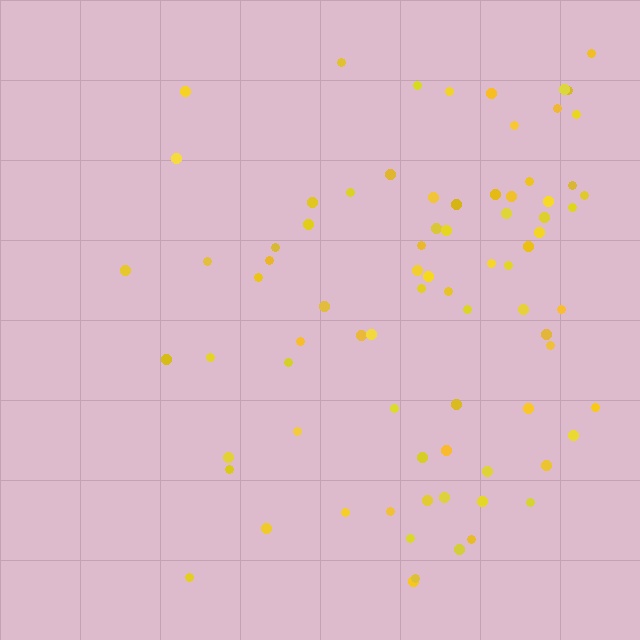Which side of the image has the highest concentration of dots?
The right.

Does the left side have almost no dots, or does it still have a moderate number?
Still a moderate number, just noticeably fewer than the right.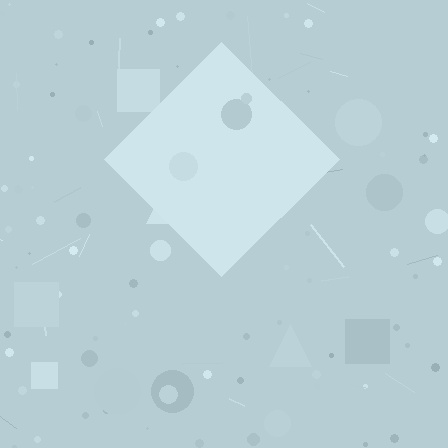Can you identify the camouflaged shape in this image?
The camouflaged shape is a diamond.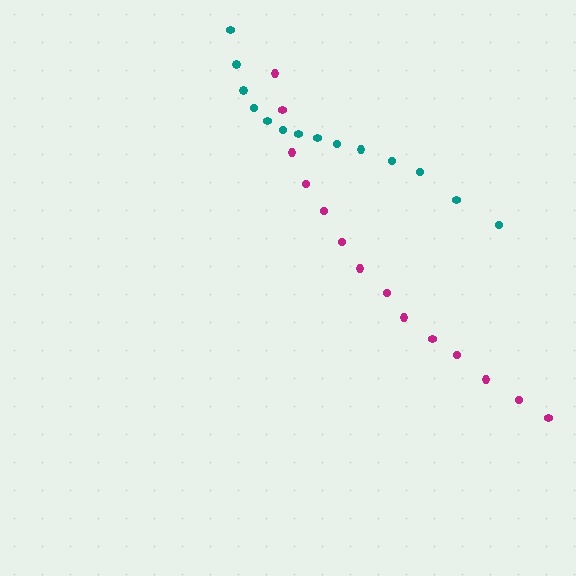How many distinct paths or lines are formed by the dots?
There are 2 distinct paths.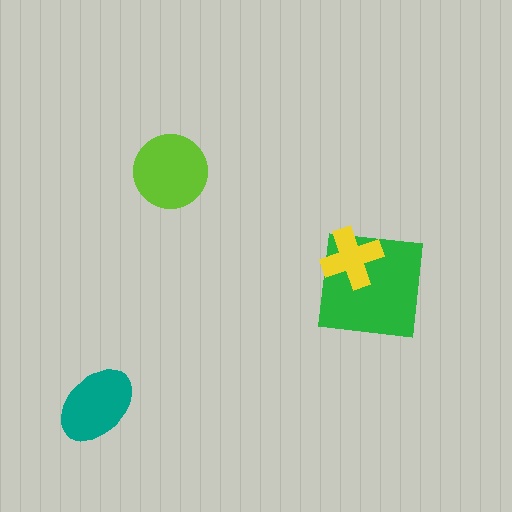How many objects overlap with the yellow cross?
1 object overlaps with the yellow cross.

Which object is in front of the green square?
The yellow cross is in front of the green square.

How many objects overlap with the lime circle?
0 objects overlap with the lime circle.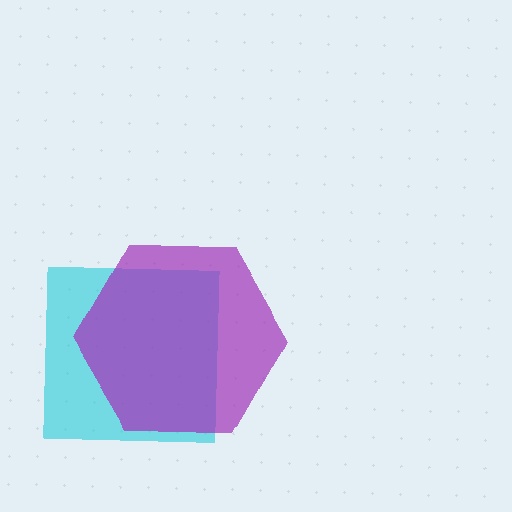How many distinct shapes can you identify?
There are 2 distinct shapes: a cyan square, a purple hexagon.